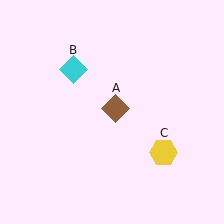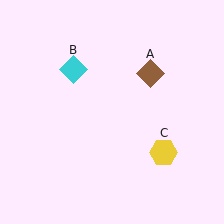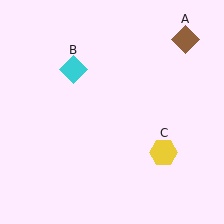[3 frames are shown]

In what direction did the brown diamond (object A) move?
The brown diamond (object A) moved up and to the right.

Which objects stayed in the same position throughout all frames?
Cyan diamond (object B) and yellow hexagon (object C) remained stationary.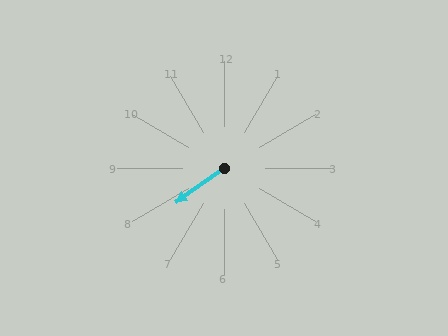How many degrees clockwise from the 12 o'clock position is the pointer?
Approximately 235 degrees.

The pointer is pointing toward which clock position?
Roughly 8 o'clock.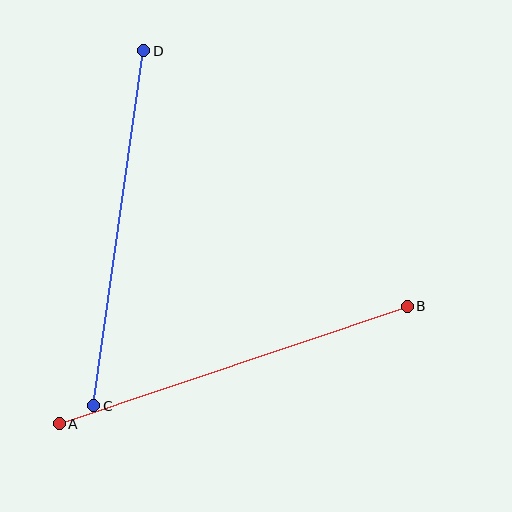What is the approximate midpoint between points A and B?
The midpoint is at approximately (233, 365) pixels.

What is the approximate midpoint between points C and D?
The midpoint is at approximately (119, 228) pixels.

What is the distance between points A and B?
The distance is approximately 367 pixels.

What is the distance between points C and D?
The distance is approximately 358 pixels.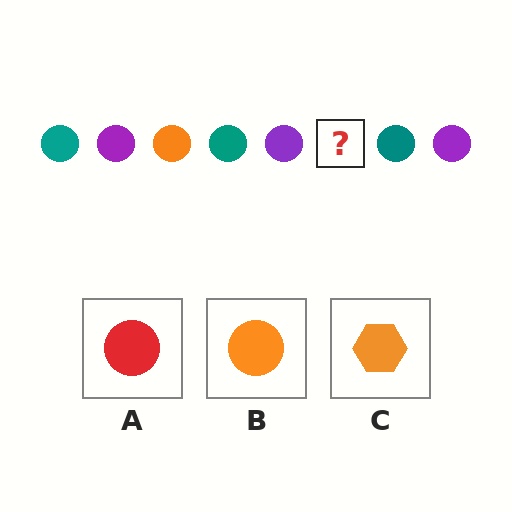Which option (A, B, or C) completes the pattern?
B.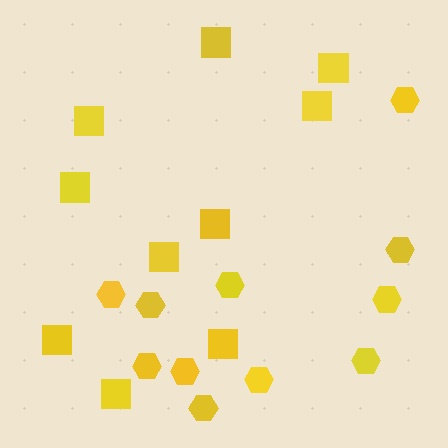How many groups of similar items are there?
There are 2 groups: one group of squares (10) and one group of hexagons (11).